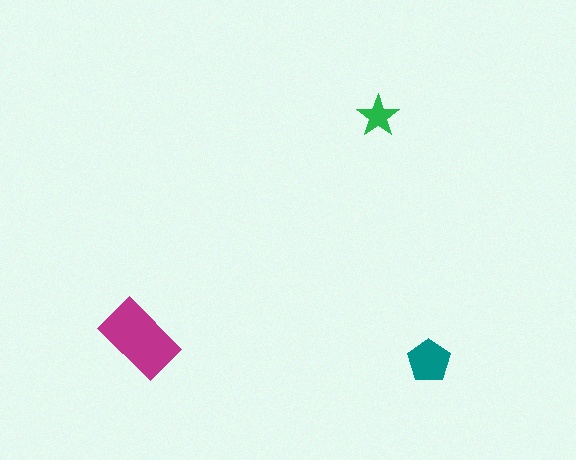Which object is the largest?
The magenta rectangle.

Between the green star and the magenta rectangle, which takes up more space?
The magenta rectangle.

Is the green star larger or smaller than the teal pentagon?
Smaller.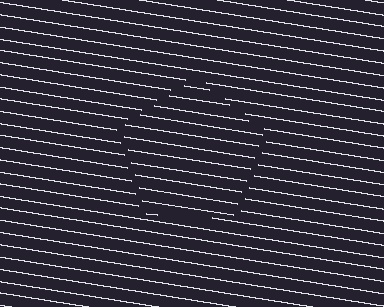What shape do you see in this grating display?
An illusory pentagon. The interior of the shape contains the same grating, shifted by half a period — the contour is defined by the phase discontinuity where line-ends from the inner and outer gratings abut.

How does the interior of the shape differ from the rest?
The interior of the shape contains the same grating, shifted by half a period — the contour is defined by the phase discontinuity where line-ends from the inner and outer gratings abut.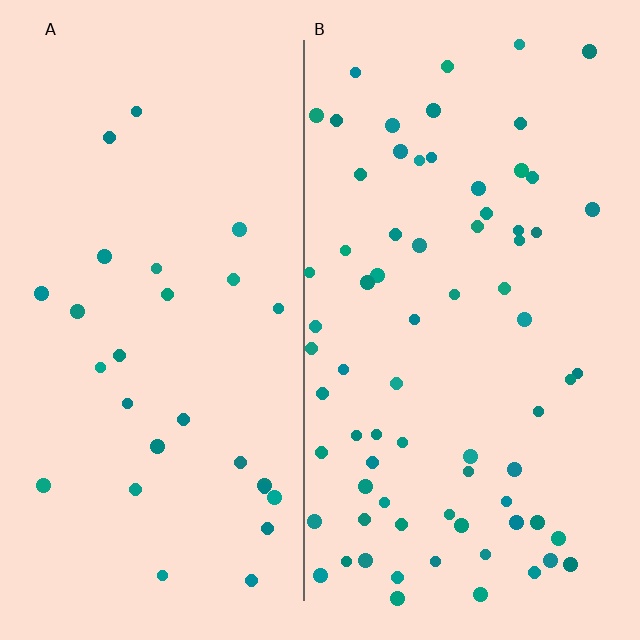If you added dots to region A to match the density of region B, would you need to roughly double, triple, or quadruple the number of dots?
Approximately triple.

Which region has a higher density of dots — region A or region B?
B (the right).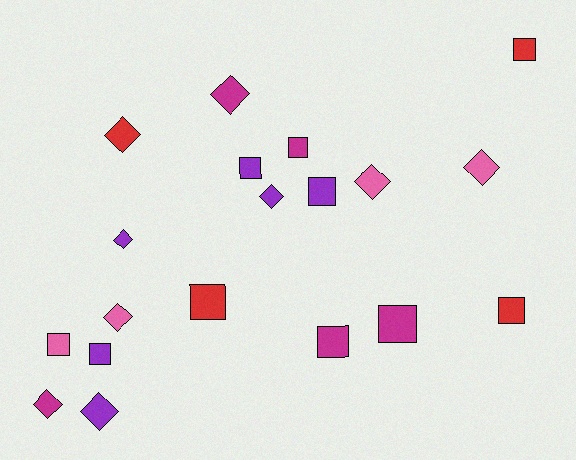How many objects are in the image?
There are 19 objects.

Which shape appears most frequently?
Square, with 10 objects.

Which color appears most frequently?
Purple, with 6 objects.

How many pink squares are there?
There is 1 pink square.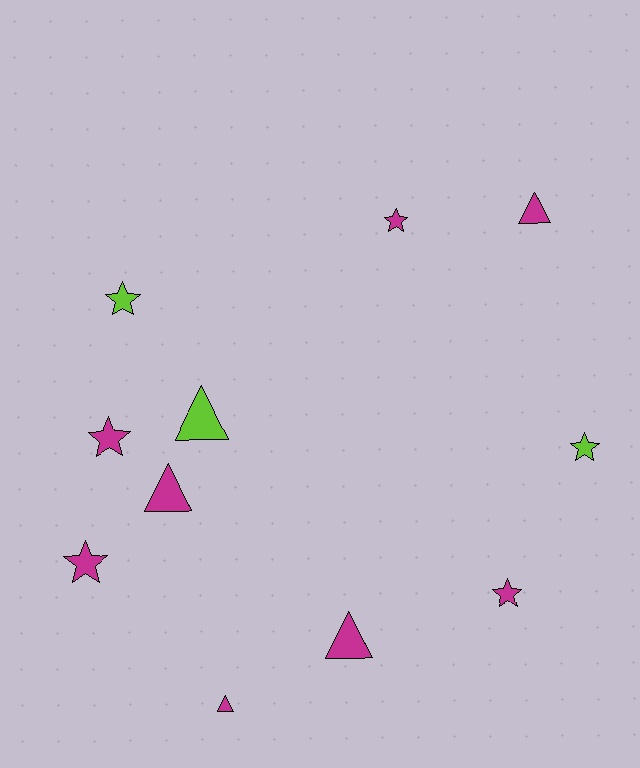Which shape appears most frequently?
Star, with 6 objects.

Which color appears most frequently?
Magenta, with 8 objects.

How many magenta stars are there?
There are 4 magenta stars.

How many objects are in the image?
There are 11 objects.